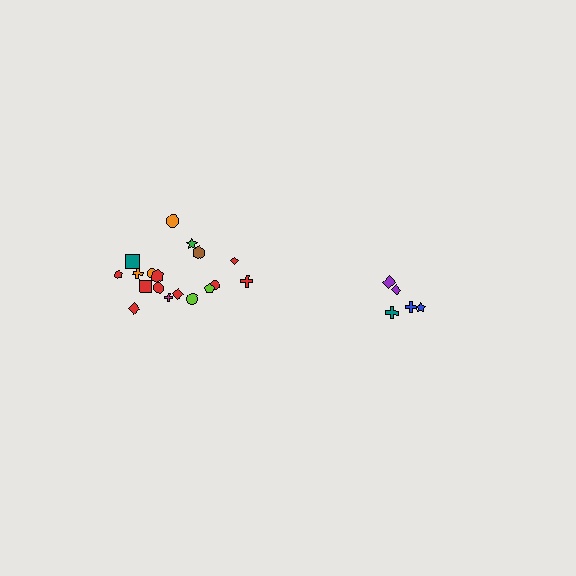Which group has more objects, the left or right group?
The left group.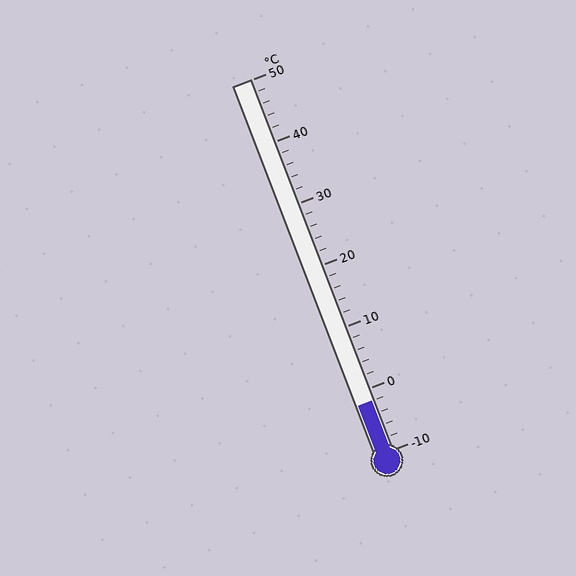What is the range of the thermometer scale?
The thermometer scale ranges from -10°C to 50°C.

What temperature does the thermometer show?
The thermometer shows approximately -2°C.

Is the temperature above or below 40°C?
The temperature is below 40°C.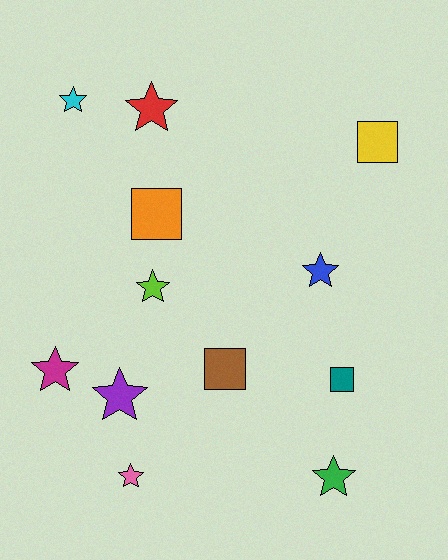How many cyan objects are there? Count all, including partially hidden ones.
There is 1 cyan object.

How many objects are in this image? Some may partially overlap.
There are 12 objects.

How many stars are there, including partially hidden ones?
There are 8 stars.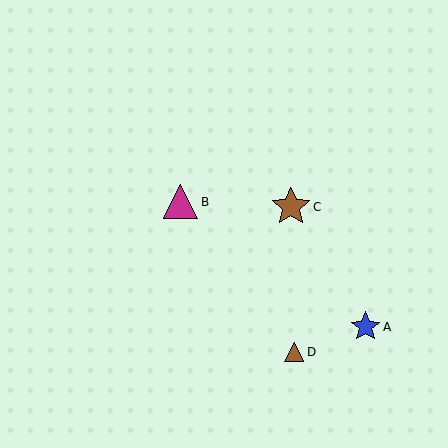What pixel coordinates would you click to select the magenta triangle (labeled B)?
Click at (181, 202) to select the magenta triangle B.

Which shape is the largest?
The brown star (labeled C) is the largest.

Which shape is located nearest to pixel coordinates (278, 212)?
The brown star (labeled C) at (291, 207) is nearest to that location.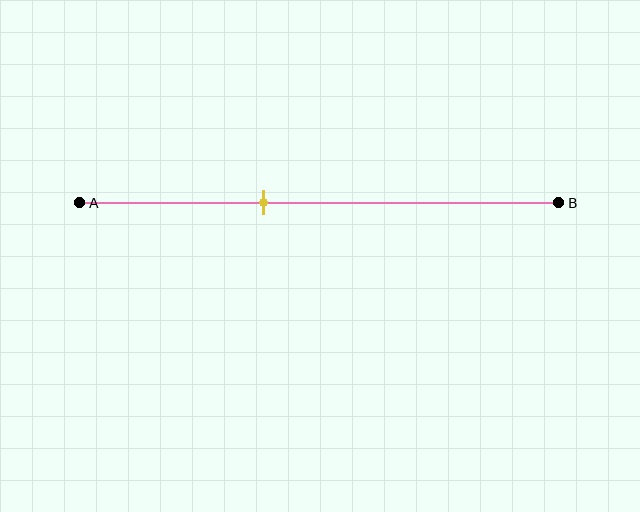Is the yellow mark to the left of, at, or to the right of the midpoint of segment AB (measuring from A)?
The yellow mark is to the left of the midpoint of segment AB.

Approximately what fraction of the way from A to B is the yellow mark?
The yellow mark is approximately 40% of the way from A to B.